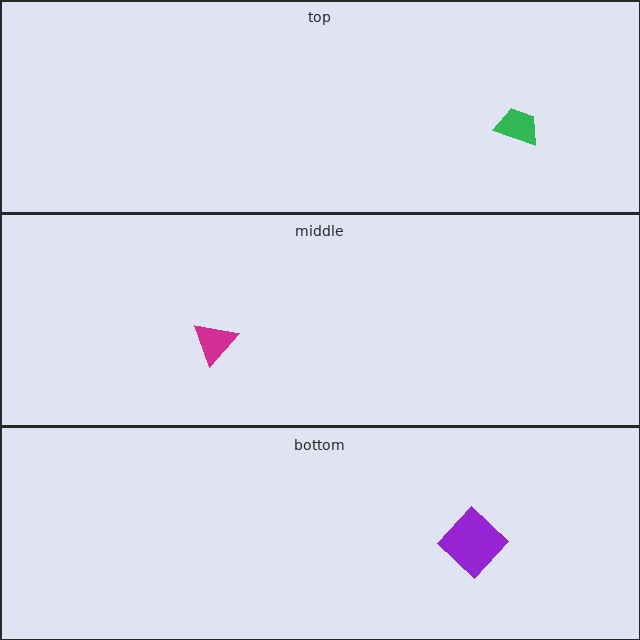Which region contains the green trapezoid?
The top region.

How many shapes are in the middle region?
1.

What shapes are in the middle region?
The magenta triangle.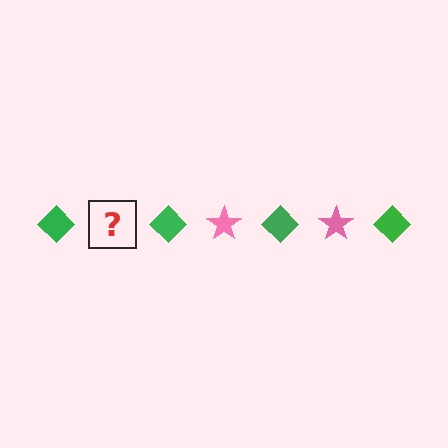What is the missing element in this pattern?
The missing element is a pink star.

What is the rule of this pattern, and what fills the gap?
The rule is that the pattern alternates between green diamond and pink star. The gap should be filled with a pink star.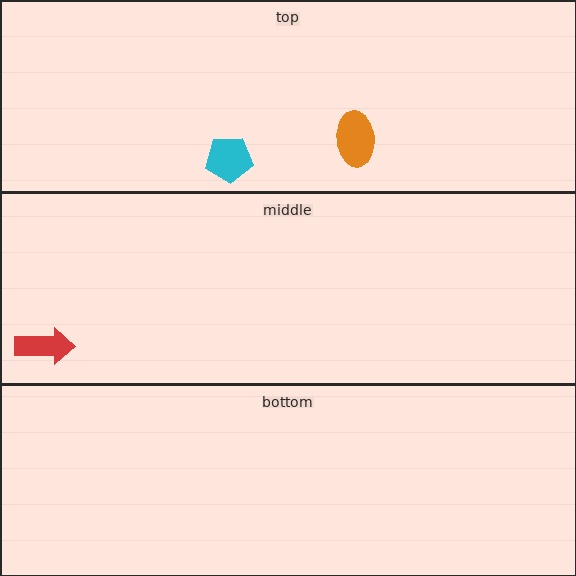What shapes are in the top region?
The orange ellipse, the cyan pentagon.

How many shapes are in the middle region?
1.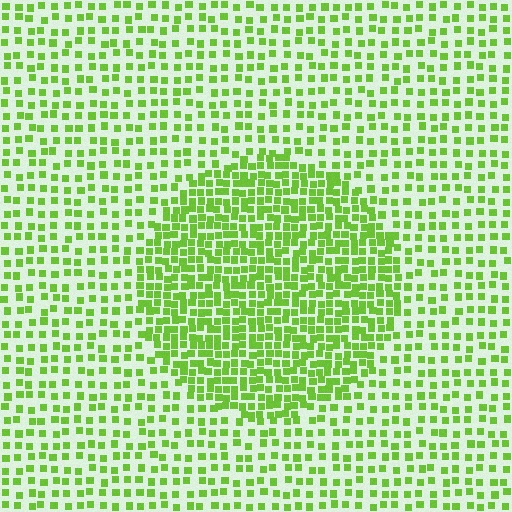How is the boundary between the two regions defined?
The boundary is defined by a change in element density (approximately 2.0x ratio). All elements are the same color, size, and shape.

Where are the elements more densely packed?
The elements are more densely packed inside the circle boundary.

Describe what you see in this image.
The image contains small lime elements arranged at two different densities. A circle-shaped region is visible where the elements are more densely packed than the surrounding area.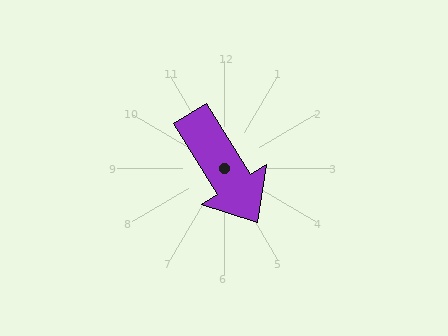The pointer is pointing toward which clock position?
Roughly 5 o'clock.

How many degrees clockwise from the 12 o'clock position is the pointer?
Approximately 148 degrees.